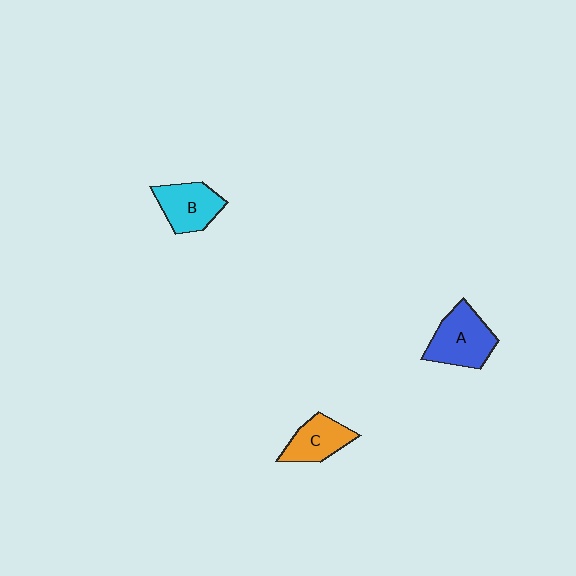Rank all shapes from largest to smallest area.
From largest to smallest: A (blue), B (cyan), C (orange).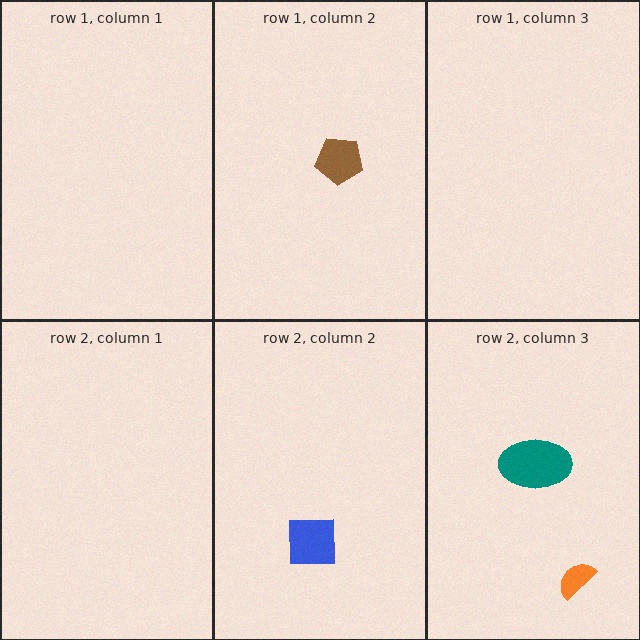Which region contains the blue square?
The row 2, column 2 region.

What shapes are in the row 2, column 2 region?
The blue square.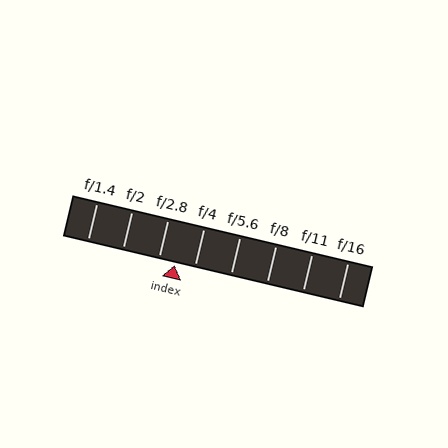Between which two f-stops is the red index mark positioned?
The index mark is between f/2.8 and f/4.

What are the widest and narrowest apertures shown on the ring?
The widest aperture shown is f/1.4 and the narrowest is f/16.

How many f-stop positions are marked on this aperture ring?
There are 8 f-stop positions marked.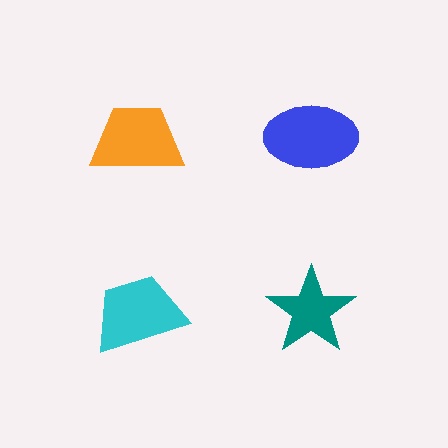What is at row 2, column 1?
A cyan trapezoid.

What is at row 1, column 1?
An orange trapezoid.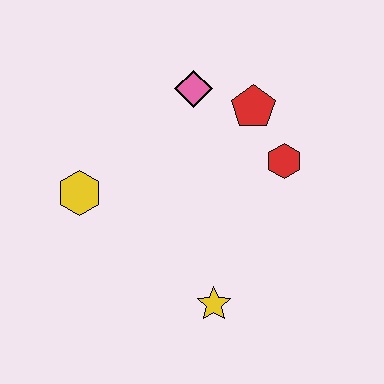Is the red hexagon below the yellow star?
No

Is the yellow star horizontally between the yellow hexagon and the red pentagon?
Yes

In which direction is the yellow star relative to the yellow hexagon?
The yellow star is to the right of the yellow hexagon.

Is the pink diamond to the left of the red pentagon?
Yes